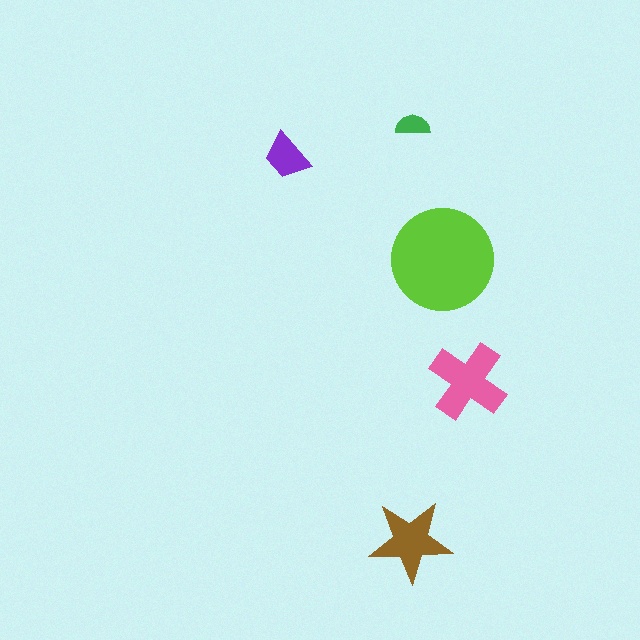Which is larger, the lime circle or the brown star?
The lime circle.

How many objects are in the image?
There are 5 objects in the image.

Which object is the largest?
The lime circle.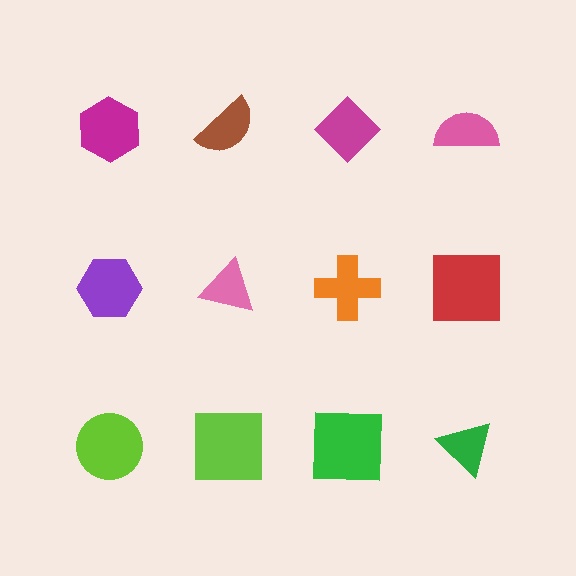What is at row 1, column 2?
A brown semicircle.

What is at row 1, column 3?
A magenta diamond.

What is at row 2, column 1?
A purple hexagon.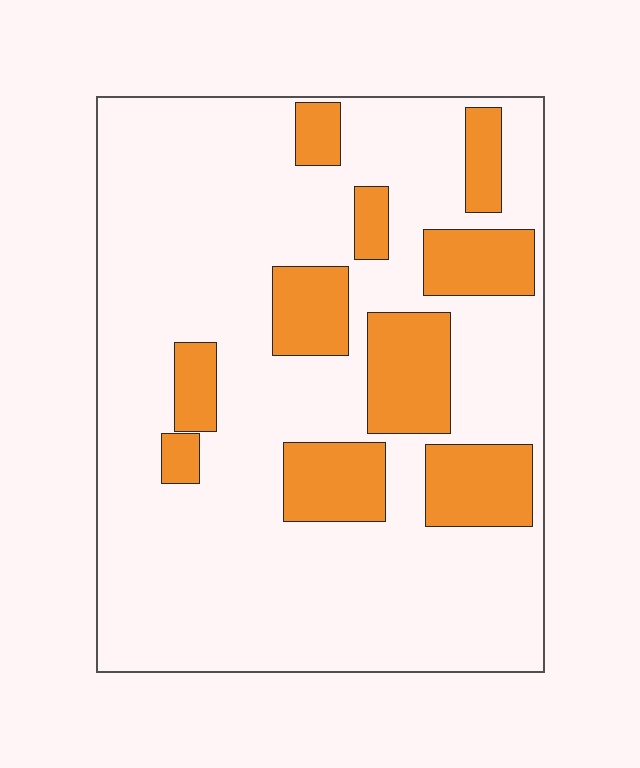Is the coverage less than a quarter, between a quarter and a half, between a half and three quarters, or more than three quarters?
Less than a quarter.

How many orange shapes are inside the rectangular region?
10.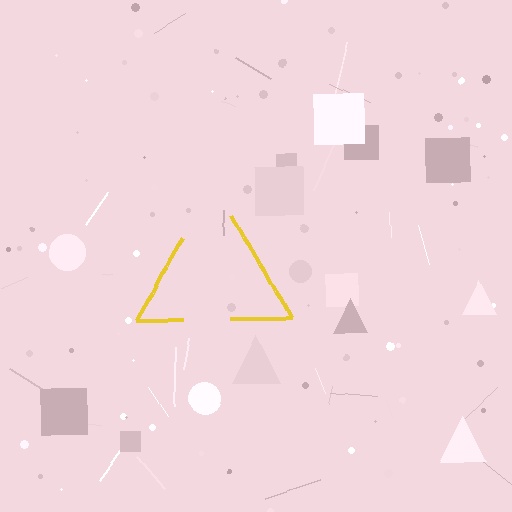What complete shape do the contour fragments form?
The contour fragments form a triangle.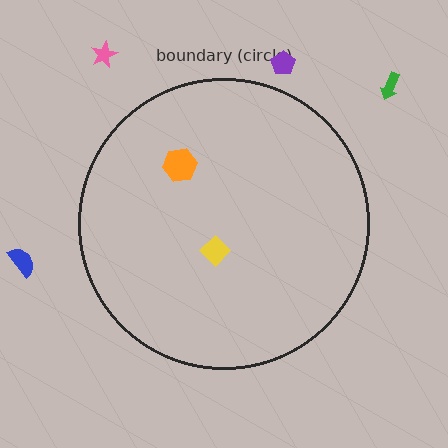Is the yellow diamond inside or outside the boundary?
Inside.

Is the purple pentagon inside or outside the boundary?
Outside.